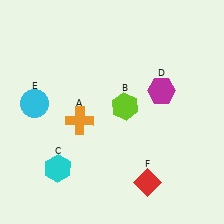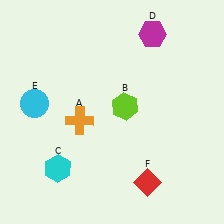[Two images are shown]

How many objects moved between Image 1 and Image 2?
1 object moved between the two images.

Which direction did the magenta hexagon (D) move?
The magenta hexagon (D) moved up.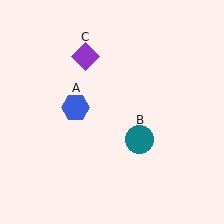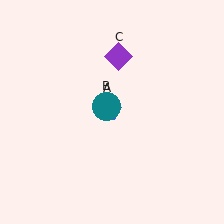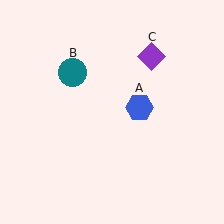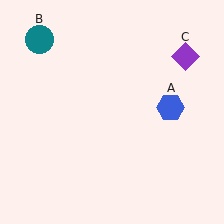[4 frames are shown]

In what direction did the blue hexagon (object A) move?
The blue hexagon (object A) moved right.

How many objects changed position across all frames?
3 objects changed position: blue hexagon (object A), teal circle (object B), purple diamond (object C).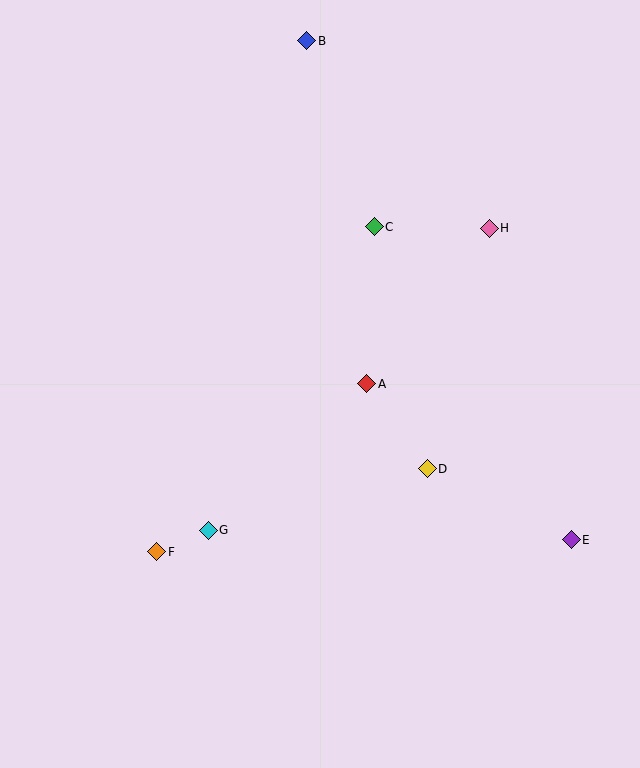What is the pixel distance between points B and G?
The distance between B and G is 499 pixels.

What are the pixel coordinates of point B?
Point B is at (307, 41).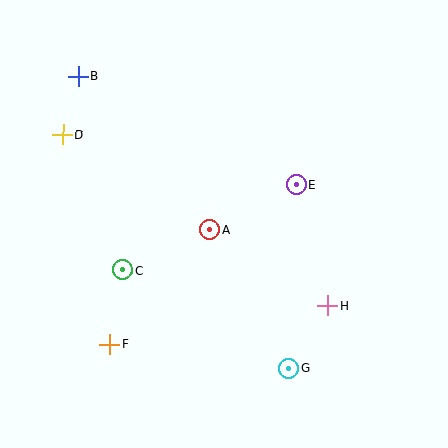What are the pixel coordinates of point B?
Point B is at (78, 77).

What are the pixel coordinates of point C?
Point C is at (123, 270).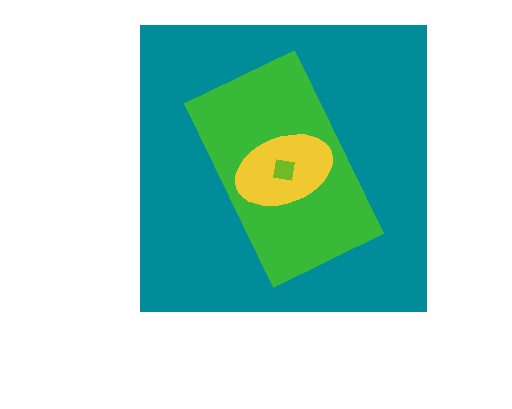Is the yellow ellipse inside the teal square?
Yes.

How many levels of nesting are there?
4.